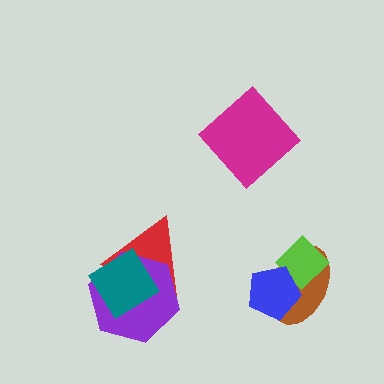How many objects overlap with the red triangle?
2 objects overlap with the red triangle.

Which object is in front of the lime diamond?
The blue pentagon is in front of the lime diamond.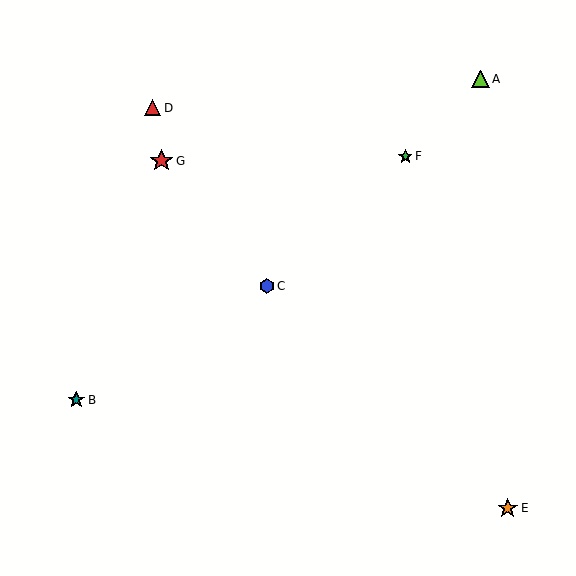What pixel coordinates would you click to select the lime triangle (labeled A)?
Click at (480, 79) to select the lime triangle A.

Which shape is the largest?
The red star (labeled G) is the largest.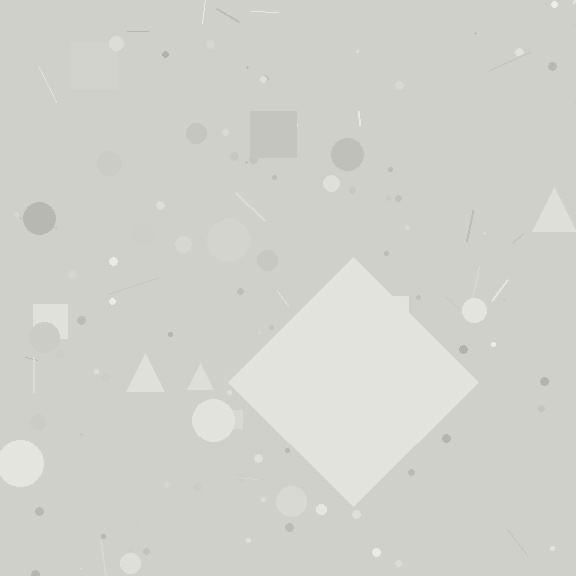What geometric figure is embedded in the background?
A diamond is embedded in the background.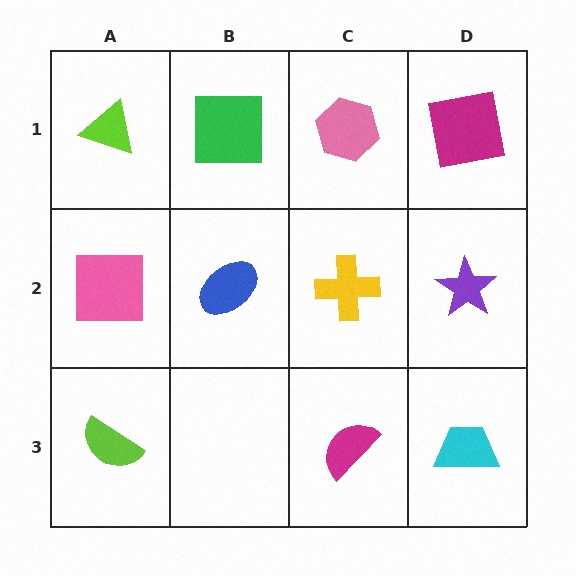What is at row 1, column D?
A magenta square.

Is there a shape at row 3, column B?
No, that cell is empty.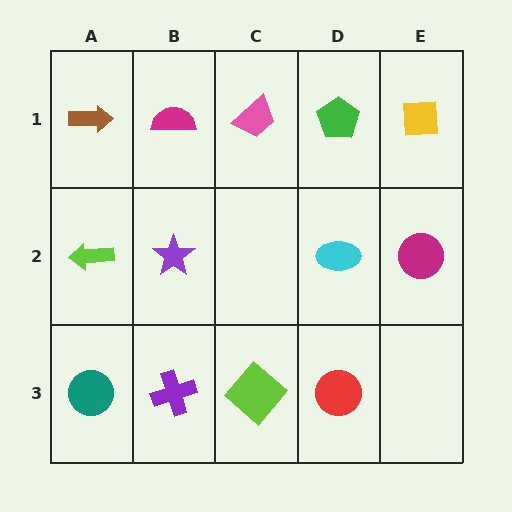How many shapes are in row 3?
4 shapes.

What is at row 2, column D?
A cyan ellipse.